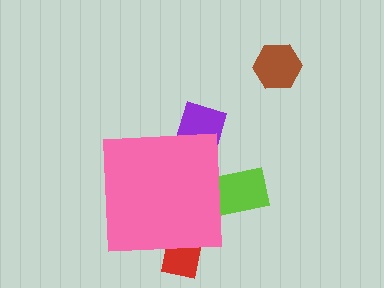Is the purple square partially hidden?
Yes, the purple square is partially hidden behind the pink square.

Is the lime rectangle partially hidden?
Yes, the lime rectangle is partially hidden behind the pink square.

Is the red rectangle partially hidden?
Yes, the red rectangle is partially hidden behind the pink square.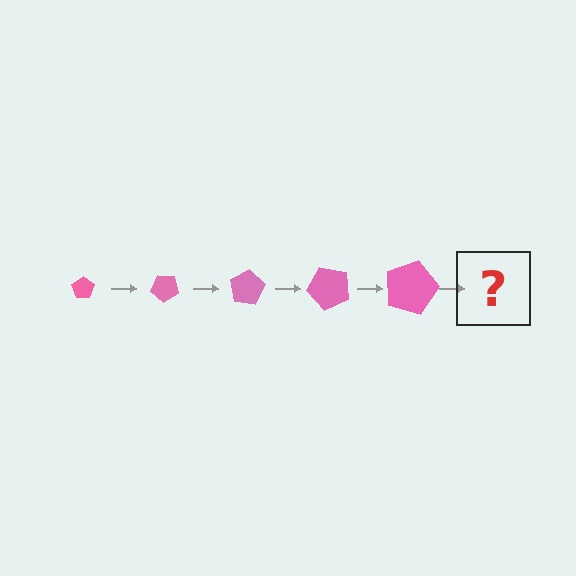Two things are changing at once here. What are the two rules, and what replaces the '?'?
The two rules are that the pentagon grows larger each step and it rotates 40 degrees each step. The '?' should be a pentagon, larger than the previous one and rotated 200 degrees from the start.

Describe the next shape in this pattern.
It should be a pentagon, larger than the previous one and rotated 200 degrees from the start.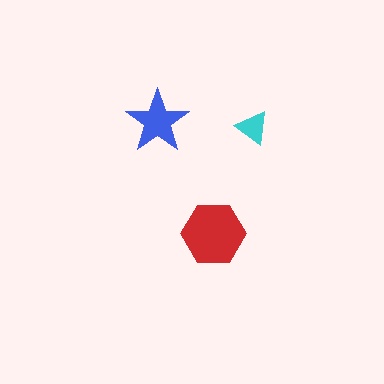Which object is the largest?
The red hexagon.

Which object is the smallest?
The cyan triangle.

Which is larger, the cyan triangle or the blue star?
The blue star.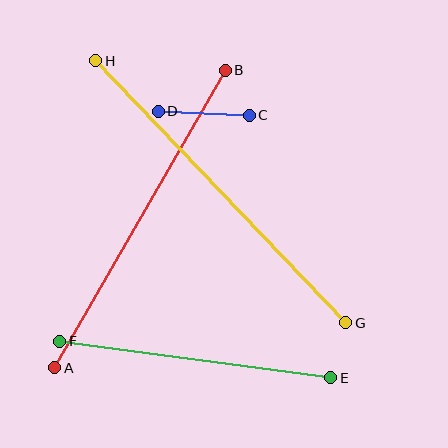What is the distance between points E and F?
The distance is approximately 273 pixels.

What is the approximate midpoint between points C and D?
The midpoint is at approximately (204, 113) pixels.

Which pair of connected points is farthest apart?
Points G and H are farthest apart.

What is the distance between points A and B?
The distance is approximately 342 pixels.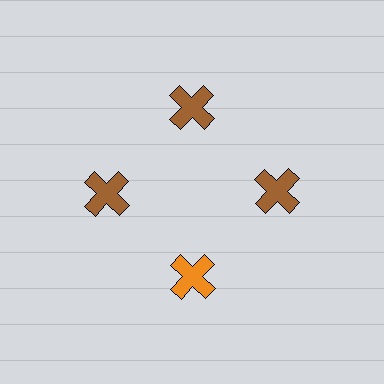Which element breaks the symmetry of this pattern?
The orange cross at roughly the 6 o'clock position breaks the symmetry. All other shapes are brown crosses.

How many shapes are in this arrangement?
There are 4 shapes arranged in a ring pattern.